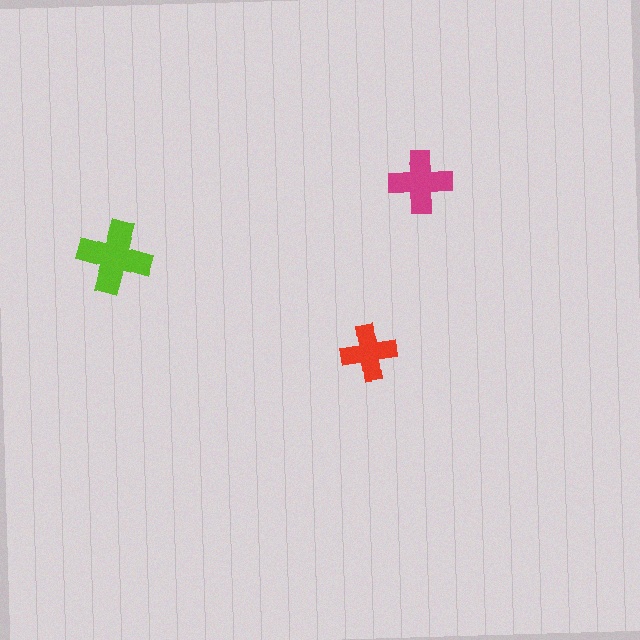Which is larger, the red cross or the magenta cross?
The magenta one.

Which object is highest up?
The magenta cross is topmost.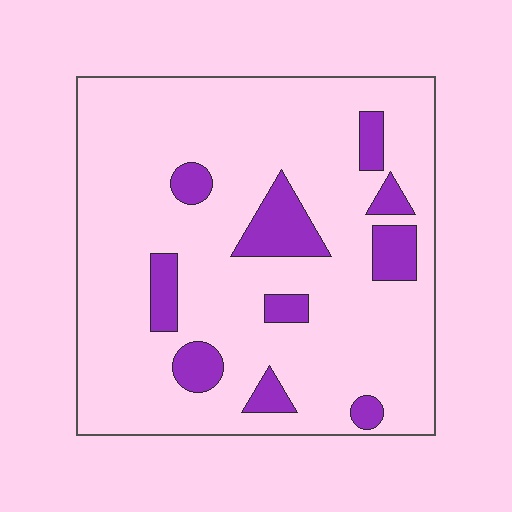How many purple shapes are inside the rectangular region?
10.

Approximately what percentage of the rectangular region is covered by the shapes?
Approximately 15%.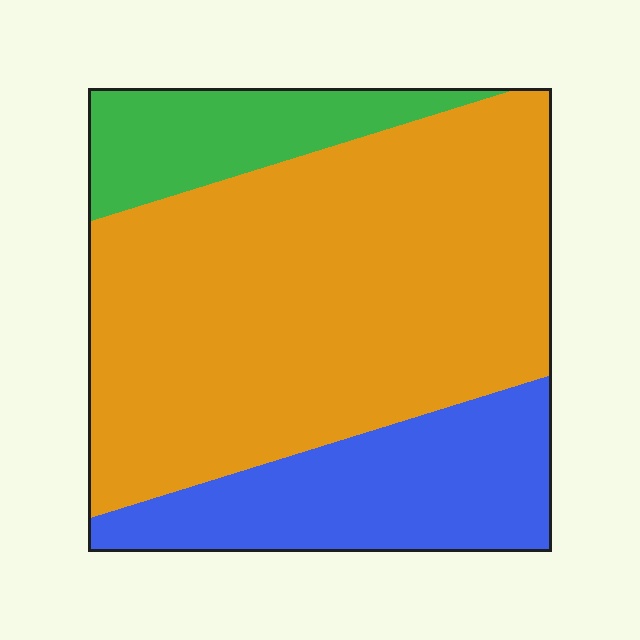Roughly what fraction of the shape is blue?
Blue takes up about one quarter (1/4) of the shape.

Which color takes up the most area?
Orange, at roughly 65%.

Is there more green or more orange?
Orange.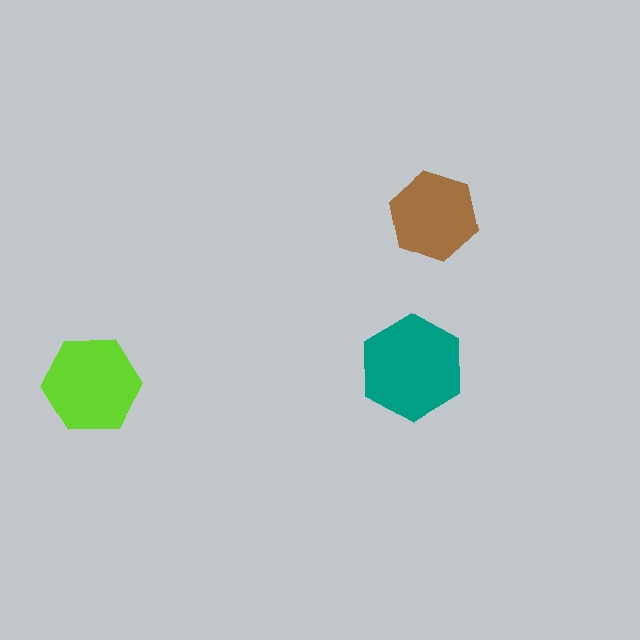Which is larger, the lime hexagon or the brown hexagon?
The lime one.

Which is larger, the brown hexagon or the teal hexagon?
The teal one.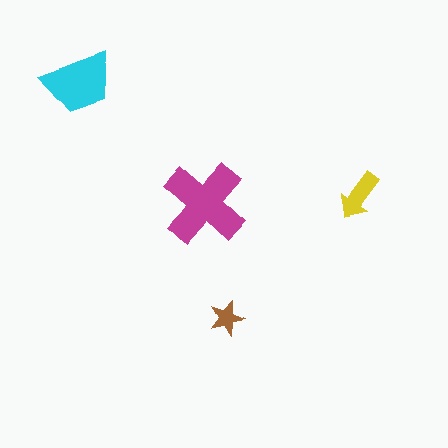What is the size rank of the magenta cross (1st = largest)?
1st.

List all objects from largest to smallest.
The magenta cross, the cyan trapezoid, the yellow arrow, the brown star.